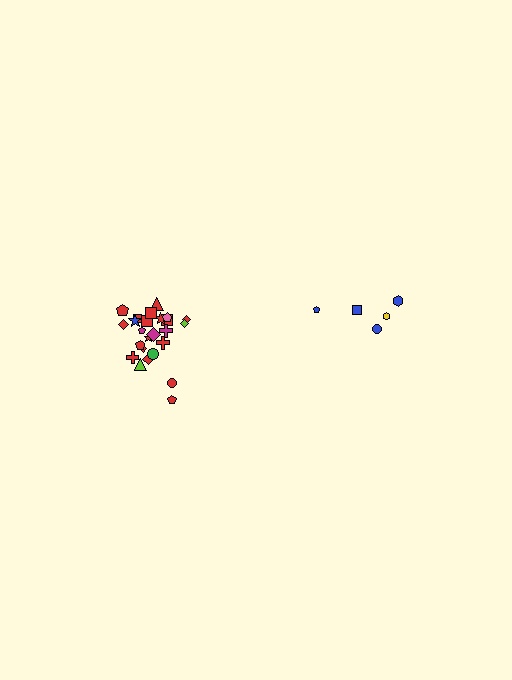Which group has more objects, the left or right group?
The left group.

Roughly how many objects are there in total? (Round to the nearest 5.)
Roughly 30 objects in total.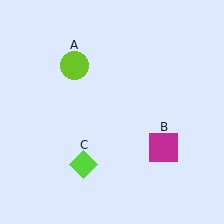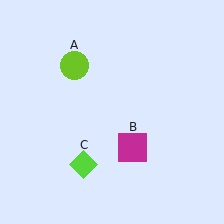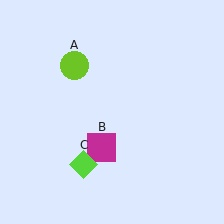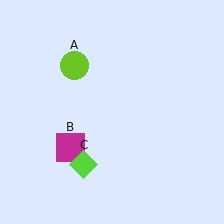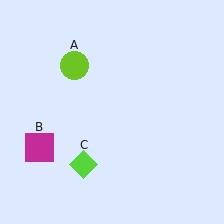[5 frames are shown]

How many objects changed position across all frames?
1 object changed position: magenta square (object B).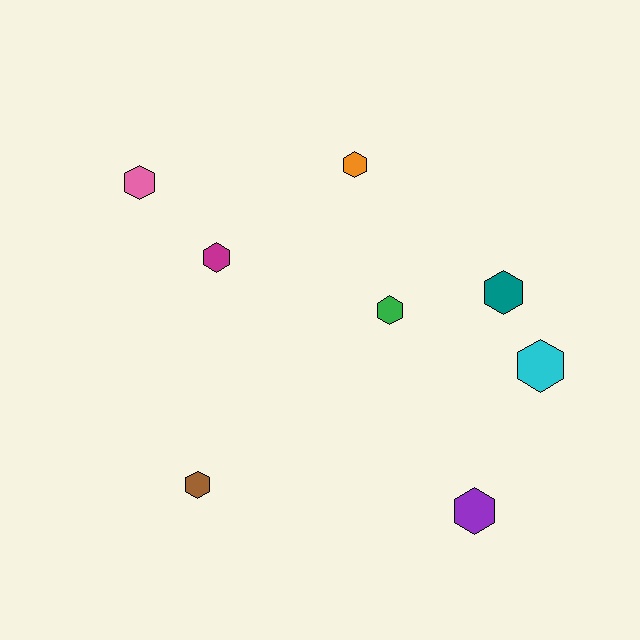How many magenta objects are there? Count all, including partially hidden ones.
There is 1 magenta object.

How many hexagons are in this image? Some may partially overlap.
There are 8 hexagons.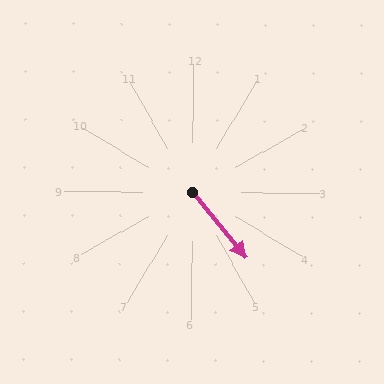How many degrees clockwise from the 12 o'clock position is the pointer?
Approximately 141 degrees.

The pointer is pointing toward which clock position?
Roughly 5 o'clock.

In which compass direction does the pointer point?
Southeast.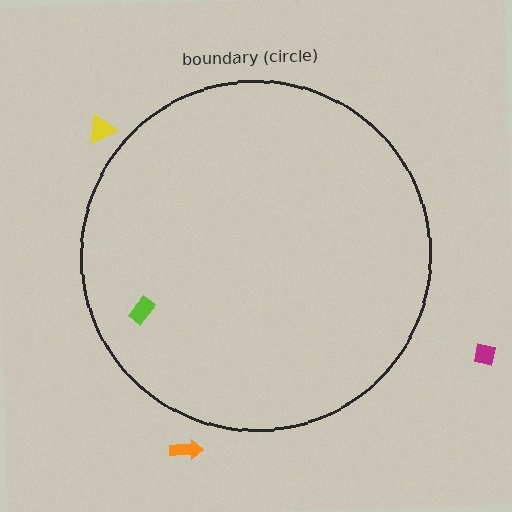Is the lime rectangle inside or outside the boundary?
Inside.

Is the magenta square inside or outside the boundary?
Outside.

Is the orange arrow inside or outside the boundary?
Outside.